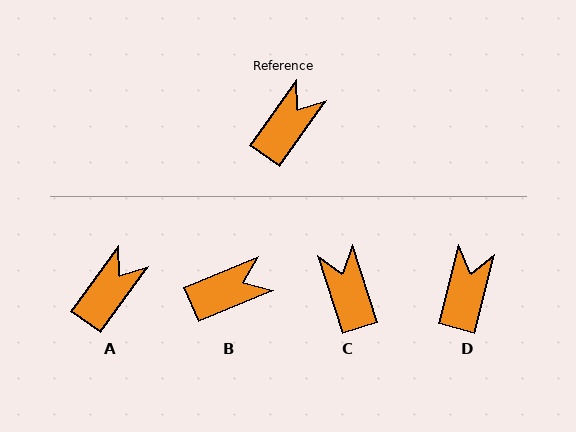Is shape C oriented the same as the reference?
No, it is off by about 53 degrees.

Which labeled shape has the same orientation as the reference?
A.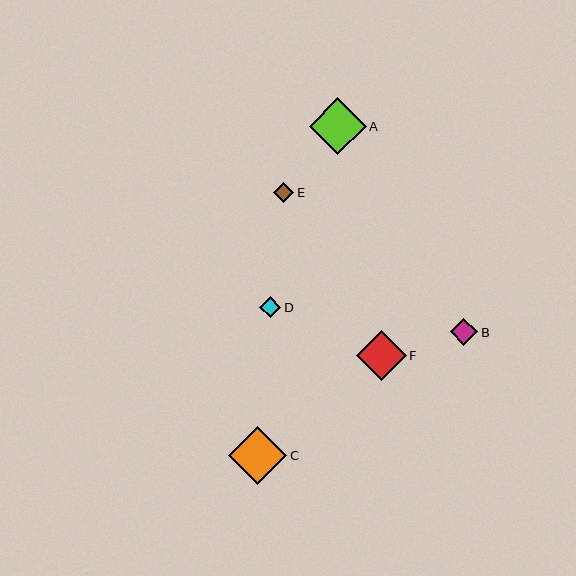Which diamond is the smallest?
Diamond E is the smallest with a size of approximately 20 pixels.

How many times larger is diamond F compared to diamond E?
Diamond F is approximately 2.5 times the size of diamond E.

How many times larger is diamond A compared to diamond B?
Diamond A is approximately 2.0 times the size of diamond B.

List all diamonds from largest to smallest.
From largest to smallest: C, A, F, B, D, E.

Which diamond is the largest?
Diamond C is the largest with a size of approximately 58 pixels.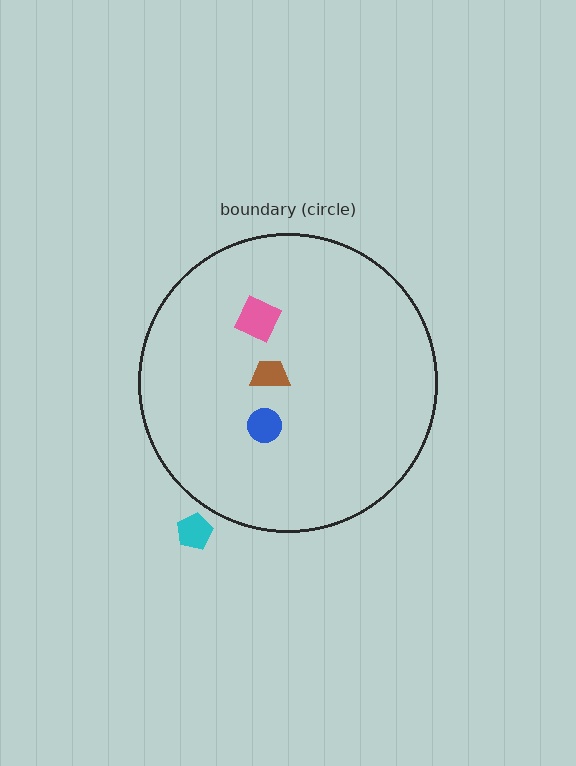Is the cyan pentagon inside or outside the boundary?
Outside.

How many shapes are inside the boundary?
3 inside, 1 outside.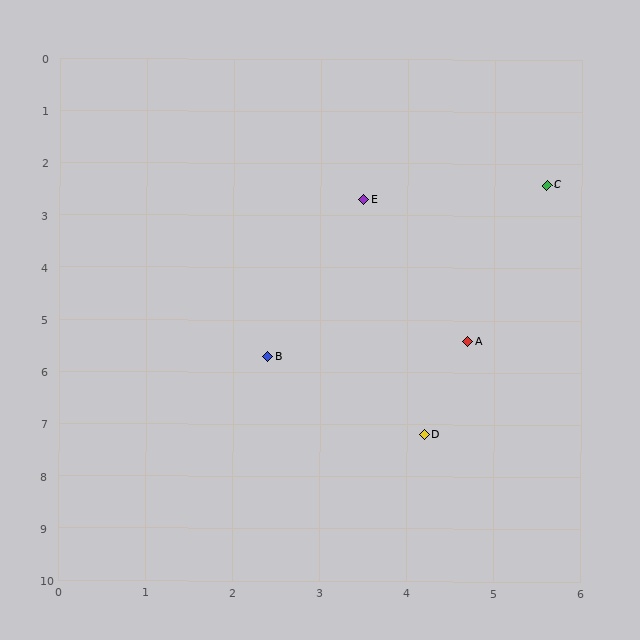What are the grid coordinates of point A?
Point A is at approximately (4.7, 5.4).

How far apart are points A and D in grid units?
Points A and D are about 1.9 grid units apart.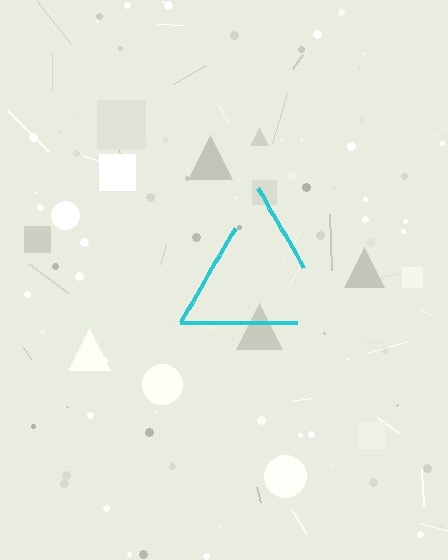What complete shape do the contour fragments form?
The contour fragments form a triangle.